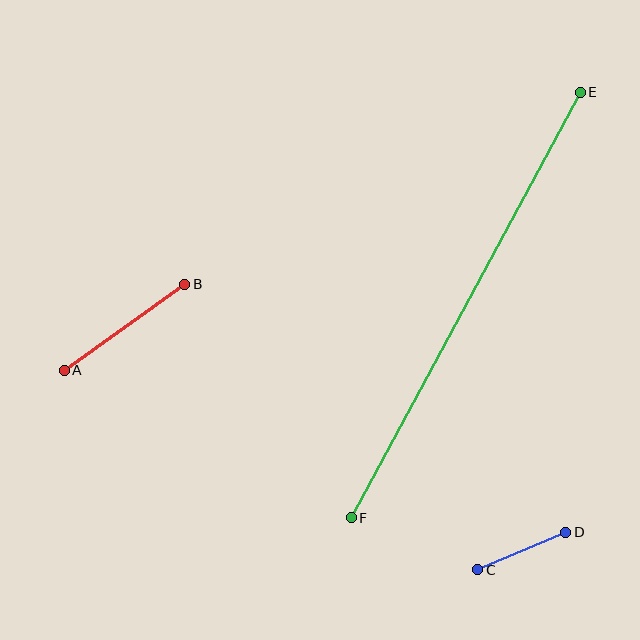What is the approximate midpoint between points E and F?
The midpoint is at approximately (466, 305) pixels.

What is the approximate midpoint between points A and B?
The midpoint is at approximately (125, 327) pixels.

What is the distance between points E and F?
The distance is approximately 483 pixels.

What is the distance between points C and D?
The distance is approximately 96 pixels.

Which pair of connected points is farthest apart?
Points E and F are farthest apart.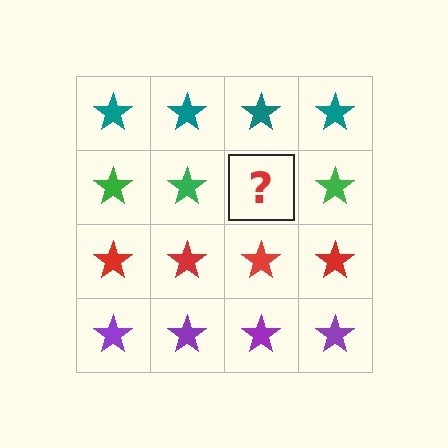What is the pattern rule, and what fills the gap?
The rule is that each row has a consistent color. The gap should be filled with a green star.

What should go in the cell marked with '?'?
The missing cell should contain a green star.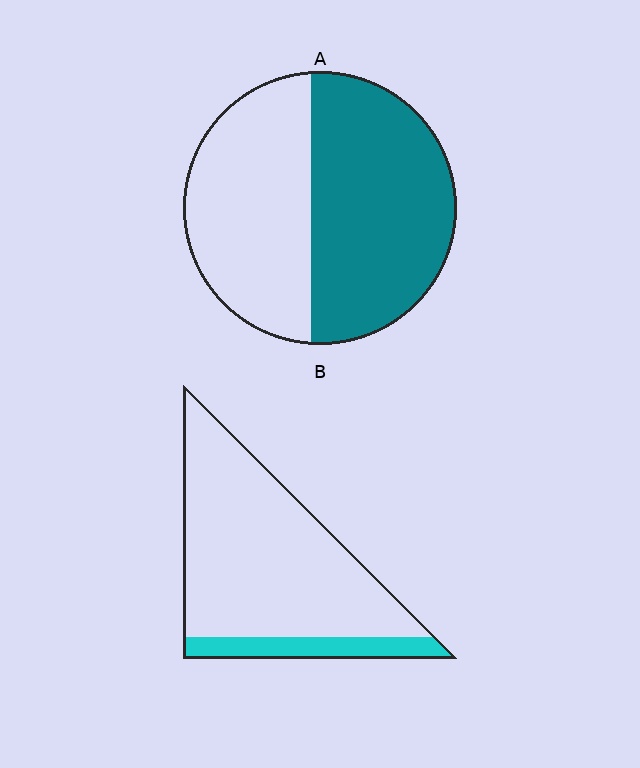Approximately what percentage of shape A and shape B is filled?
A is approximately 55% and B is approximately 15%.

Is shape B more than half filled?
No.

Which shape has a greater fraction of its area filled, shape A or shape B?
Shape A.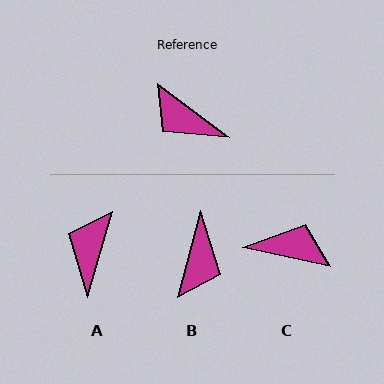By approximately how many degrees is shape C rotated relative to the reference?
Approximately 156 degrees clockwise.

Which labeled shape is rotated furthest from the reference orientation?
C, about 156 degrees away.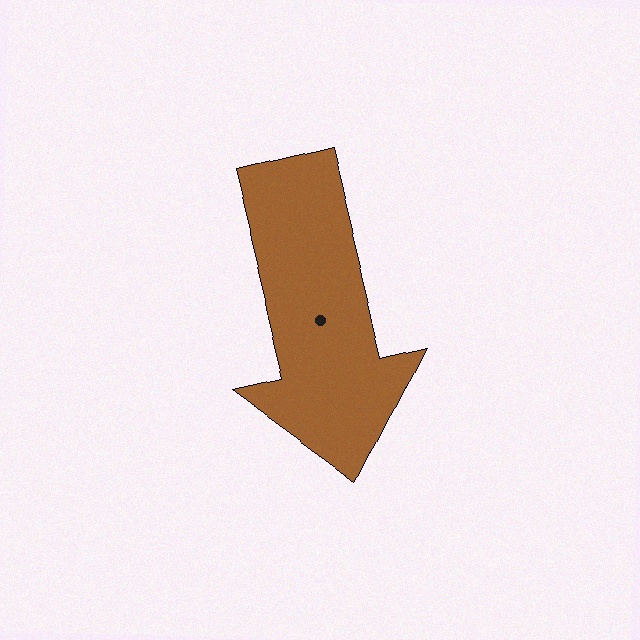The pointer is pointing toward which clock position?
Roughly 6 o'clock.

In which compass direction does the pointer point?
South.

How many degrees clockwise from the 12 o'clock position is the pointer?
Approximately 166 degrees.